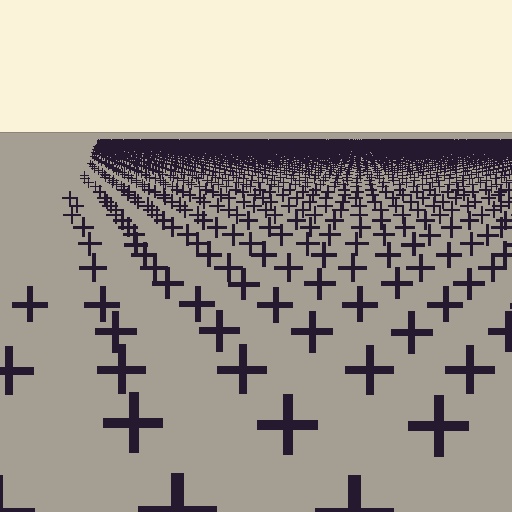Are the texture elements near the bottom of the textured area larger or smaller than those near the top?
Larger. Near the bottom, elements are closer to the viewer and appear at a bigger on-screen size.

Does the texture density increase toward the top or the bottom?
Density increases toward the top.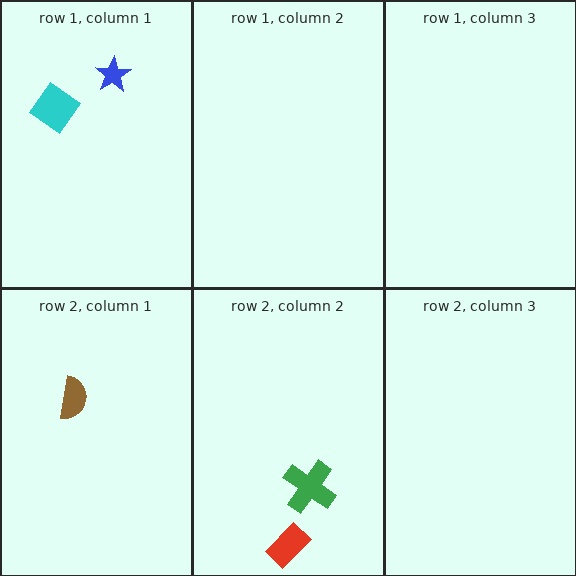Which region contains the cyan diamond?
The row 1, column 1 region.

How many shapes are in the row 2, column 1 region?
1.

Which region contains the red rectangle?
The row 2, column 2 region.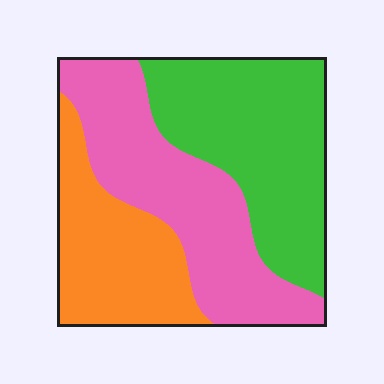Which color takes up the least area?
Orange, at roughly 25%.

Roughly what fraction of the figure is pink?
Pink takes up between a quarter and a half of the figure.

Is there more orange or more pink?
Pink.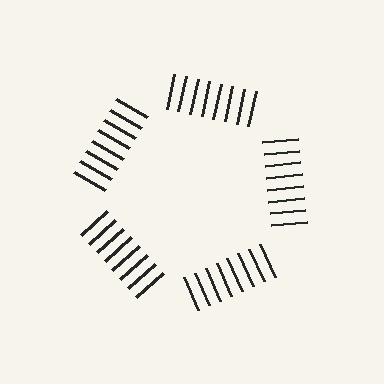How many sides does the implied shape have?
5 sides — the line-ends trace a pentagon.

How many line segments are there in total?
40 — 8 along each of the 5 edges.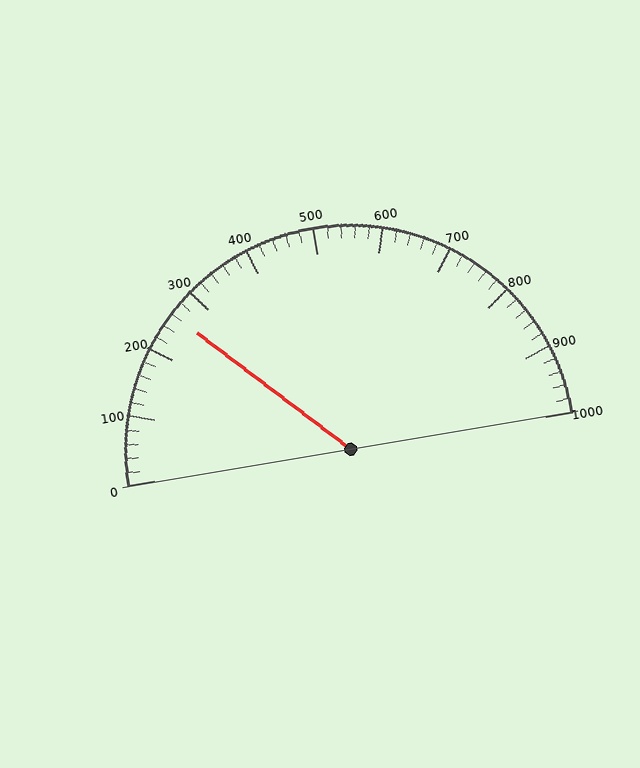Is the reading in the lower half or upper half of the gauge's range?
The reading is in the lower half of the range (0 to 1000).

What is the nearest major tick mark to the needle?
The nearest major tick mark is 300.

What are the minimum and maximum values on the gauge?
The gauge ranges from 0 to 1000.